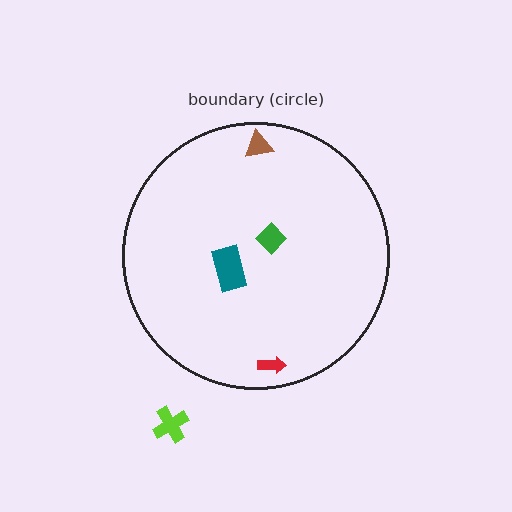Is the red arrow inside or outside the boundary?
Inside.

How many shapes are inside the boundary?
4 inside, 1 outside.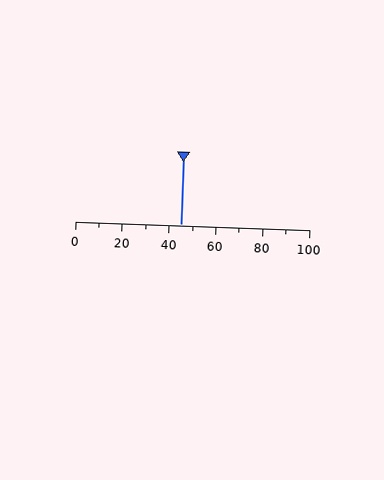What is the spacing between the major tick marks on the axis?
The major ticks are spaced 20 apart.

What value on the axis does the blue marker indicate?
The marker indicates approximately 45.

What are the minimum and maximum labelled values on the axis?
The axis runs from 0 to 100.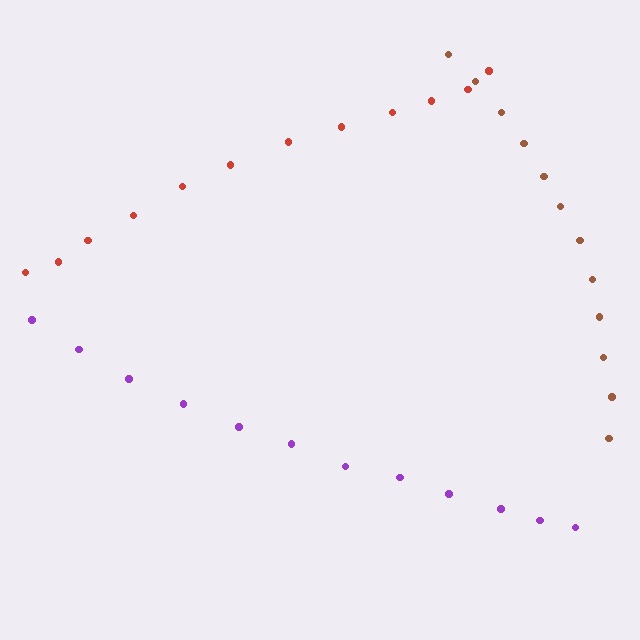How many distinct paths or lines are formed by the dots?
There are 3 distinct paths.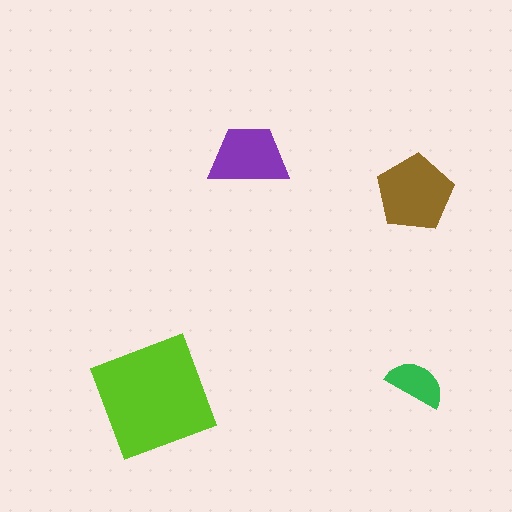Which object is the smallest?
The green semicircle.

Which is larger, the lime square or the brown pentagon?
The lime square.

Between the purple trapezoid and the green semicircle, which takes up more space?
The purple trapezoid.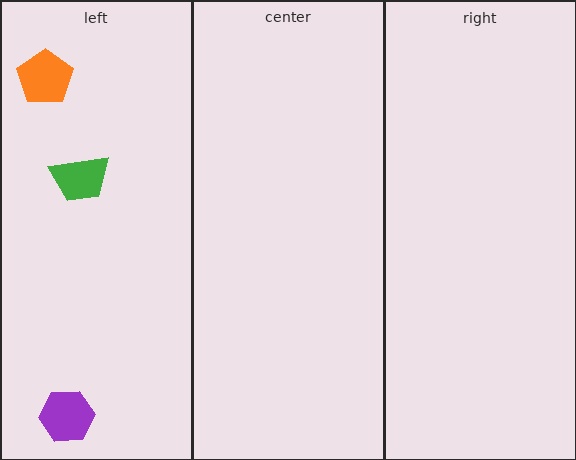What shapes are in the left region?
The green trapezoid, the purple hexagon, the orange pentagon.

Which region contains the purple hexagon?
The left region.